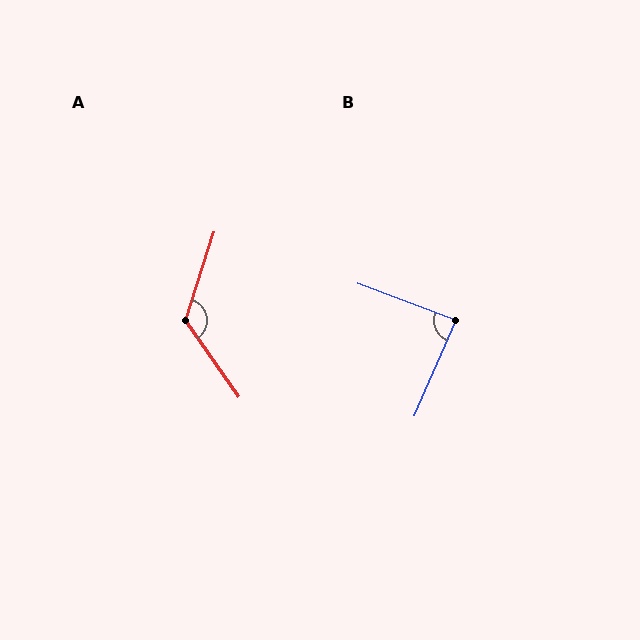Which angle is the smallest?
B, at approximately 87 degrees.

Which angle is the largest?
A, at approximately 127 degrees.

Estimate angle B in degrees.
Approximately 87 degrees.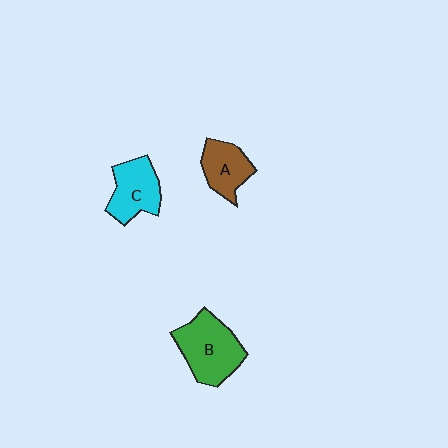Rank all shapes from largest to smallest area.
From largest to smallest: B (green), C (cyan), A (brown).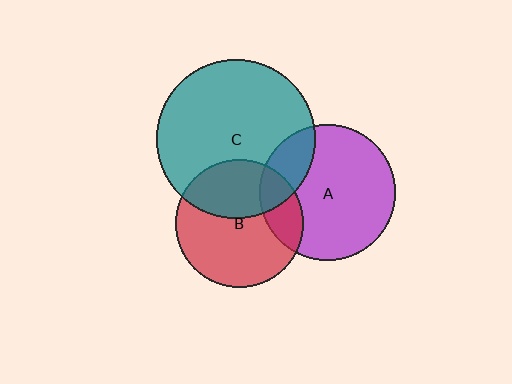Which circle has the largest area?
Circle C (teal).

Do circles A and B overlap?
Yes.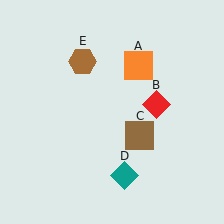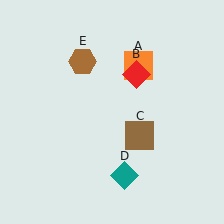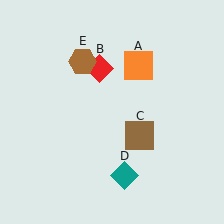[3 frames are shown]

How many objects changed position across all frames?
1 object changed position: red diamond (object B).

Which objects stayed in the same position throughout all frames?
Orange square (object A) and brown square (object C) and teal diamond (object D) and brown hexagon (object E) remained stationary.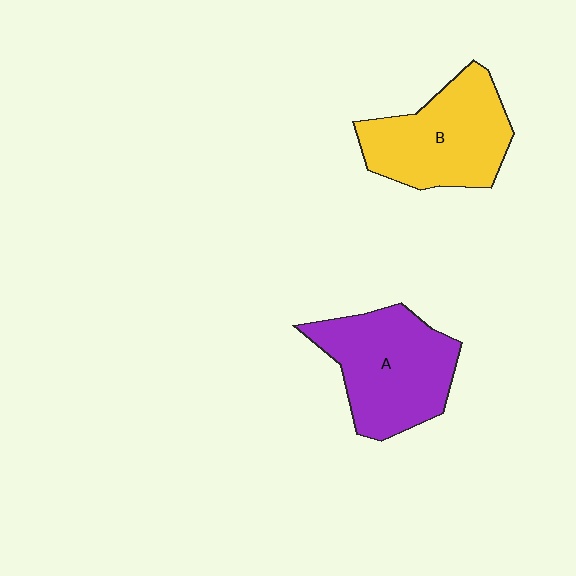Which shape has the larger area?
Shape A (purple).